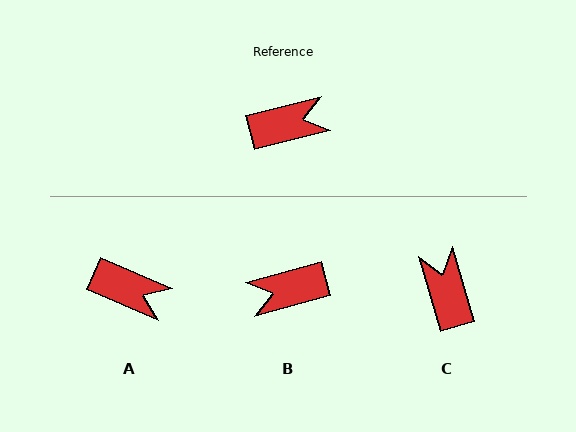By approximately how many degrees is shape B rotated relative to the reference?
Approximately 179 degrees clockwise.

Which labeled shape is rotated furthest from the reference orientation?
B, about 179 degrees away.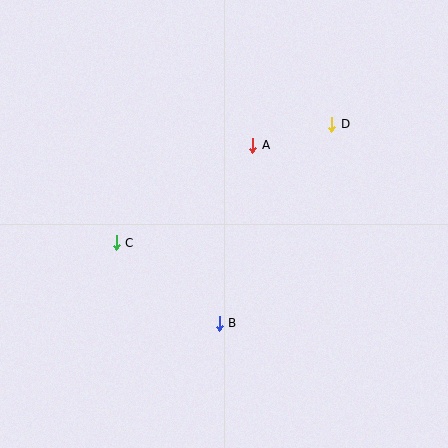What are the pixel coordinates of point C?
Point C is at (116, 243).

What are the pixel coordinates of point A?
Point A is at (253, 145).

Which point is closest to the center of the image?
Point A at (253, 145) is closest to the center.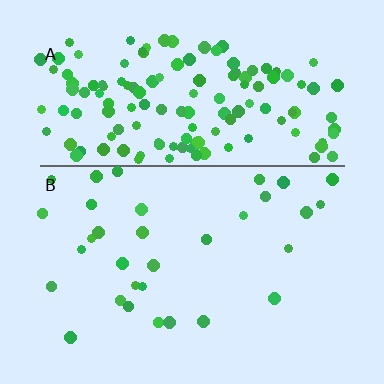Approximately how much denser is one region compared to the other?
Approximately 4.7× — region A over region B.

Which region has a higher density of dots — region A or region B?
A (the top).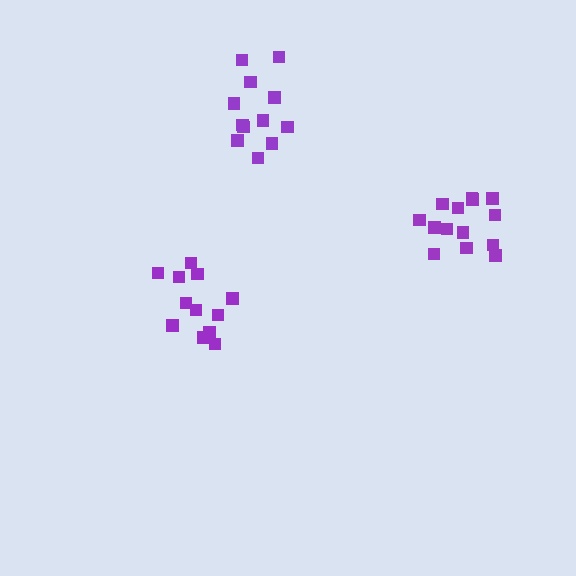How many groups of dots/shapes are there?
There are 3 groups.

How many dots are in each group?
Group 1: 12 dots, Group 2: 14 dots, Group 3: 12 dots (38 total).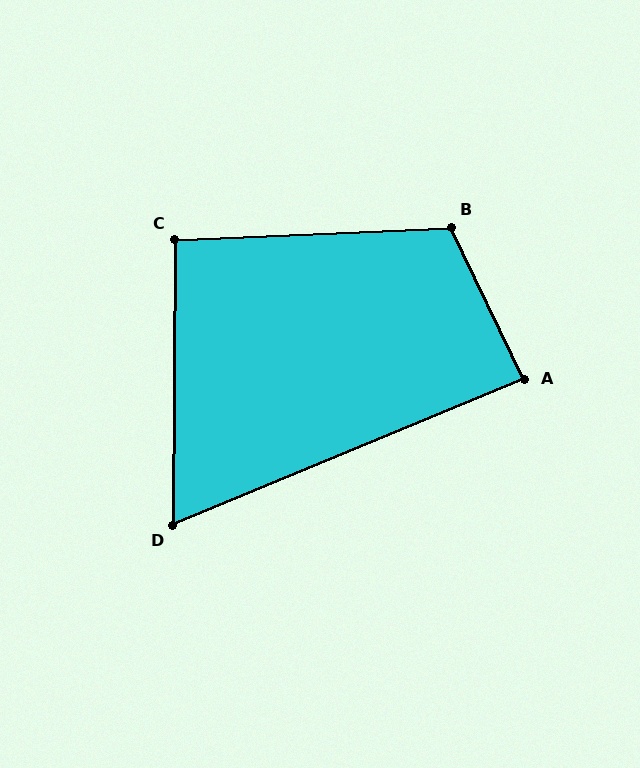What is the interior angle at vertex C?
Approximately 93 degrees (approximately right).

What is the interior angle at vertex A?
Approximately 87 degrees (approximately right).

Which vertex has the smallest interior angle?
D, at approximately 67 degrees.